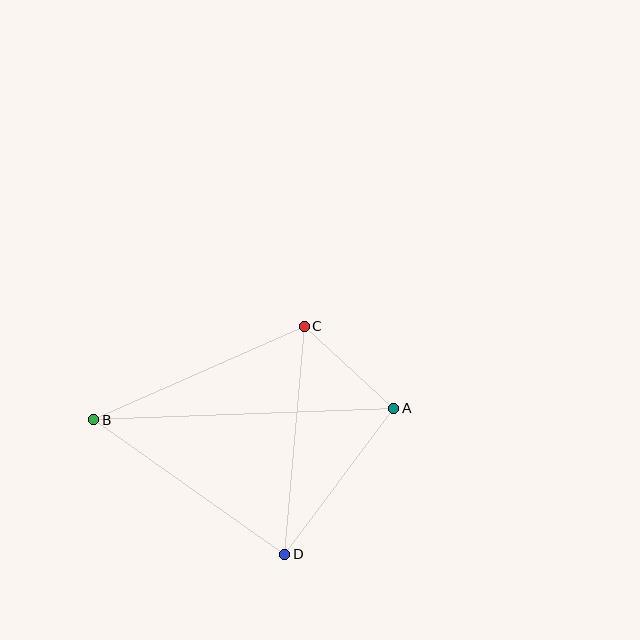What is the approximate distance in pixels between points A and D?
The distance between A and D is approximately 182 pixels.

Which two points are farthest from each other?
Points A and B are farthest from each other.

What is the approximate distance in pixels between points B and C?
The distance between B and C is approximately 230 pixels.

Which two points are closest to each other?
Points A and C are closest to each other.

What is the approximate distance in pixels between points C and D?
The distance between C and D is approximately 229 pixels.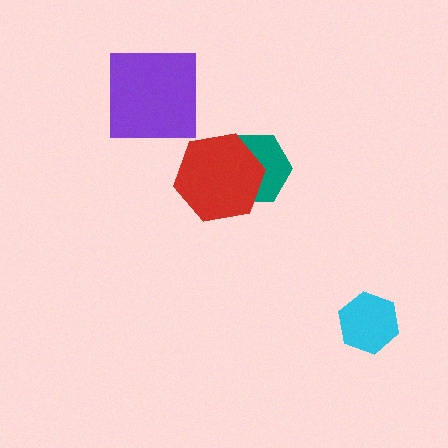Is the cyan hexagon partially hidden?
No, no other shape covers it.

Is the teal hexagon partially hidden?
Yes, it is partially covered by another shape.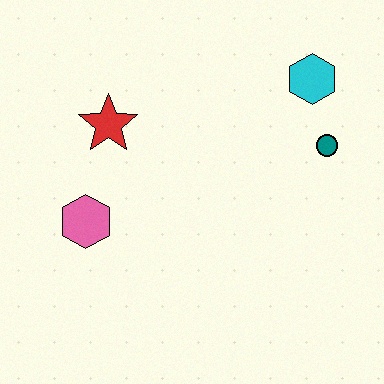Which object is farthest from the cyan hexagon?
The pink hexagon is farthest from the cyan hexagon.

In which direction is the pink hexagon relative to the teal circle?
The pink hexagon is to the left of the teal circle.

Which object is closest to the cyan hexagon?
The teal circle is closest to the cyan hexagon.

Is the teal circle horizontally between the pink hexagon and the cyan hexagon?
No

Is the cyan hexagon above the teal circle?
Yes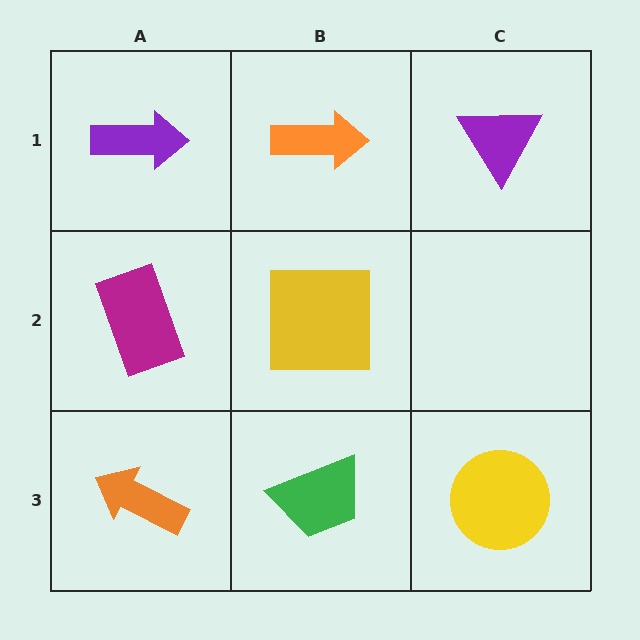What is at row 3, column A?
An orange arrow.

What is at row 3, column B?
A green trapezoid.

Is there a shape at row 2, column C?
No, that cell is empty.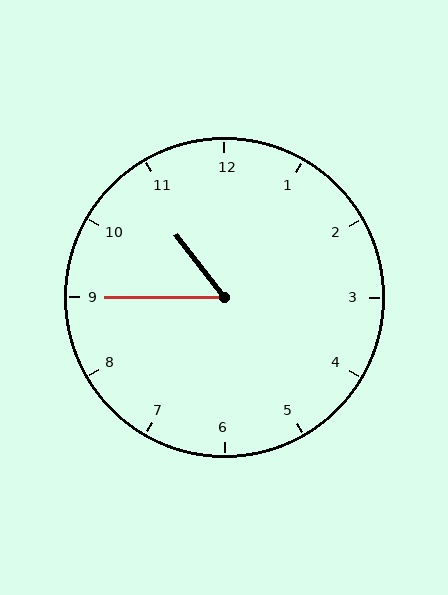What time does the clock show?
10:45.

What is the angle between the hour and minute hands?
Approximately 52 degrees.